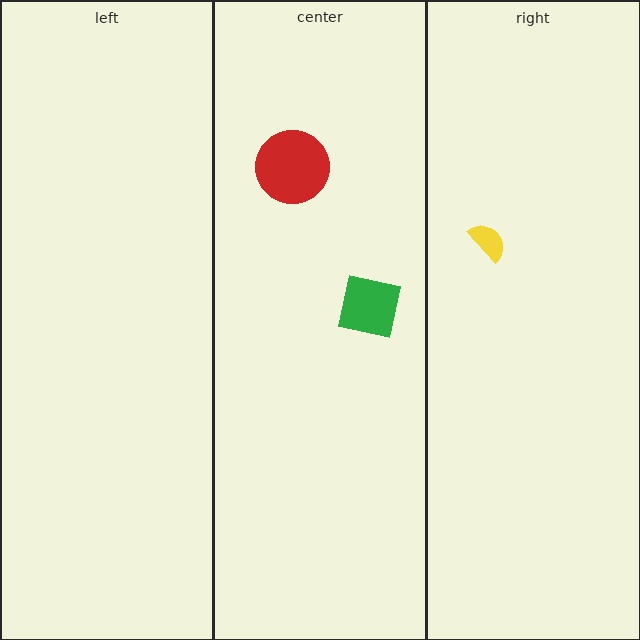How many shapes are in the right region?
1.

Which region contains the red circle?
The center region.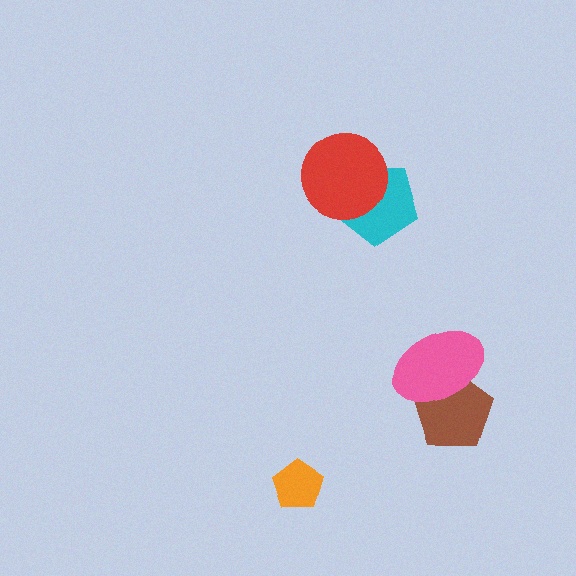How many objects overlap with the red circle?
1 object overlaps with the red circle.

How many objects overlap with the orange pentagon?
0 objects overlap with the orange pentagon.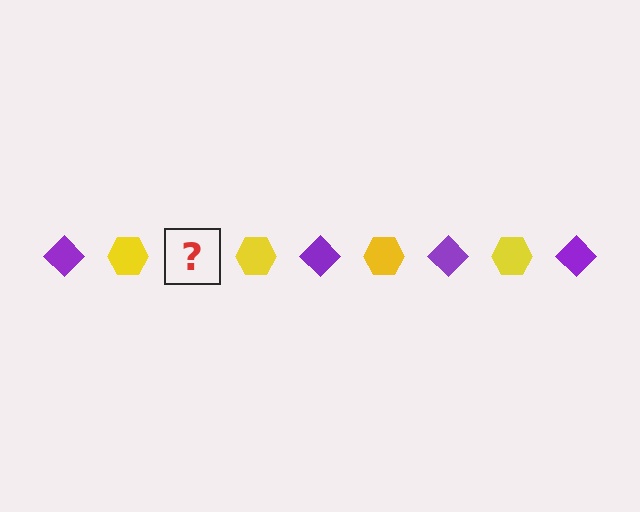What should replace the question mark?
The question mark should be replaced with a purple diamond.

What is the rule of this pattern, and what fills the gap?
The rule is that the pattern alternates between purple diamond and yellow hexagon. The gap should be filled with a purple diamond.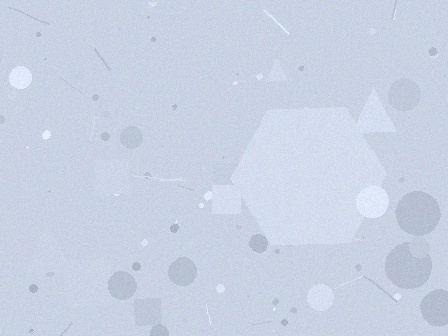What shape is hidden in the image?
A hexagon is hidden in the image.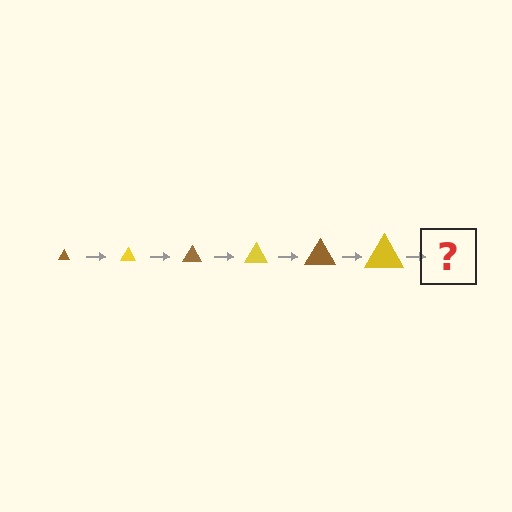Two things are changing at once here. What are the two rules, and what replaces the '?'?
The two rules are that the triangle grows larger each step and the color cycles through brown and yellow. The '?' should be a brown triangle, larger than the previous one.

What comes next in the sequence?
The next element should be a brown triangle, larger than the previous one.